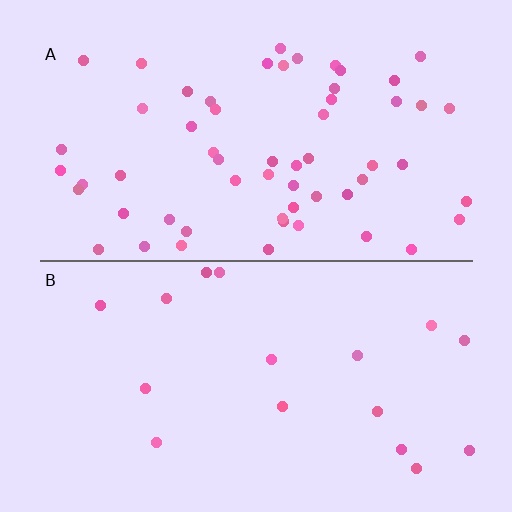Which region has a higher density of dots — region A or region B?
A (the top).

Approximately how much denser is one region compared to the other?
Approximately 3.4× — region A over region B.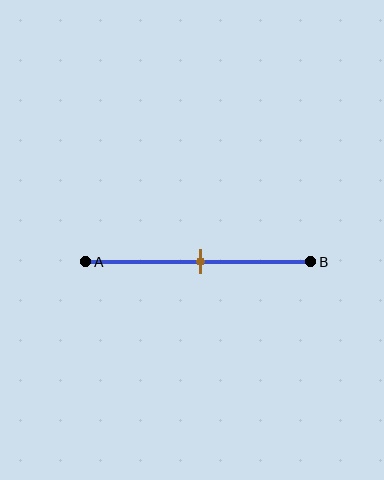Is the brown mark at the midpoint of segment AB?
Yes, the mark is approximately at the midpoint.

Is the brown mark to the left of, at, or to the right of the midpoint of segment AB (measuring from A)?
The brown mark is approximately at the midpoint of segment AB.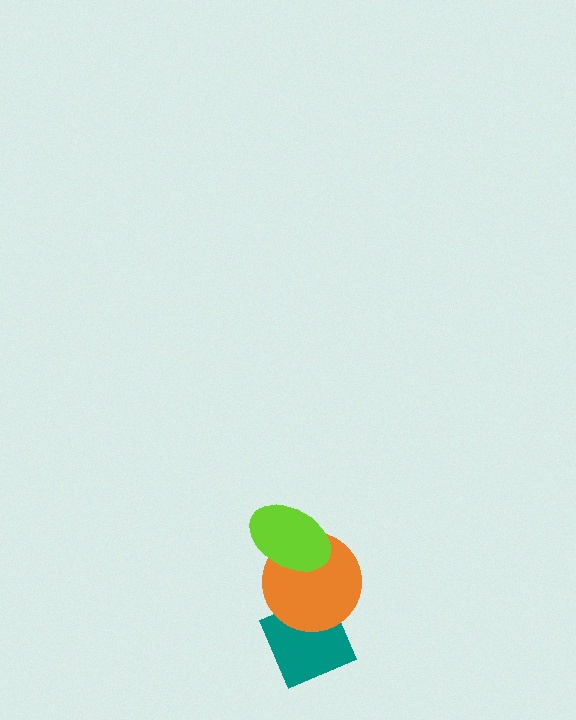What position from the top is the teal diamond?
The teal diamond is 3rd from the top.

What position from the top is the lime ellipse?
The lime ellipse is 1st from the top.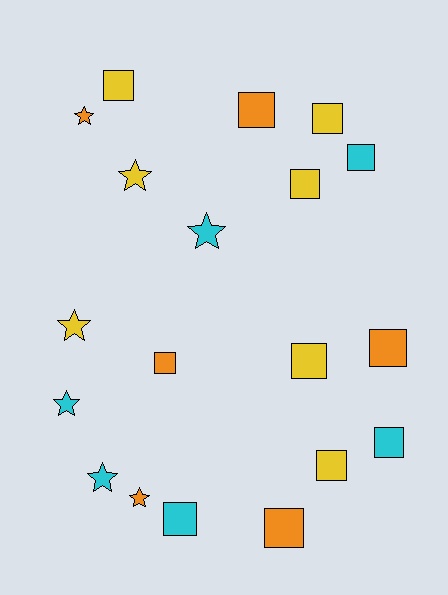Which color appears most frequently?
Yellow, with 7 objects.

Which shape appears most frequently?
Square, with 12 objects.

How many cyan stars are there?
There are 3 cyan stars.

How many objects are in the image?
There are 19 objects.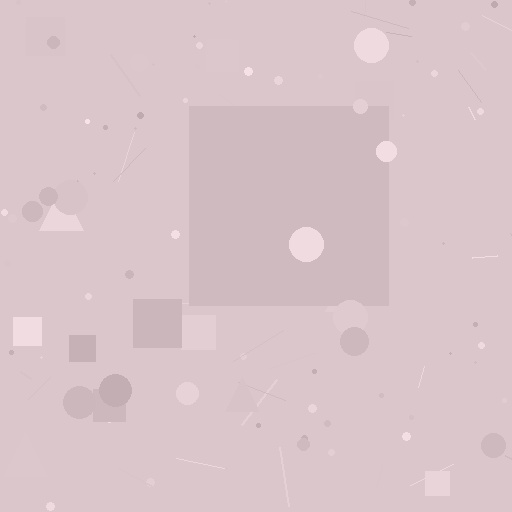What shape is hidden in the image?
A square is hidden in the image.